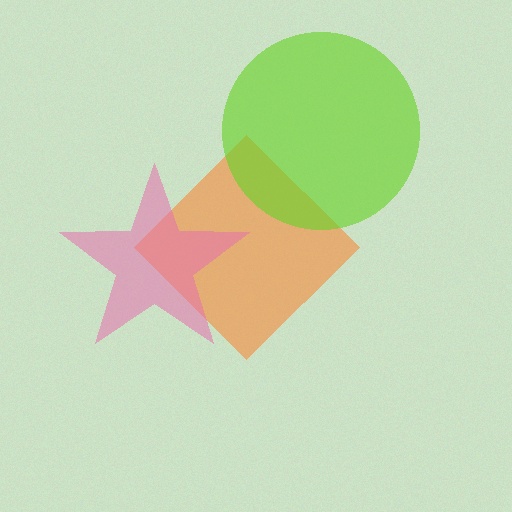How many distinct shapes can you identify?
There are 3 distinct shapes: an orange diamond, a lime circle, a pink star.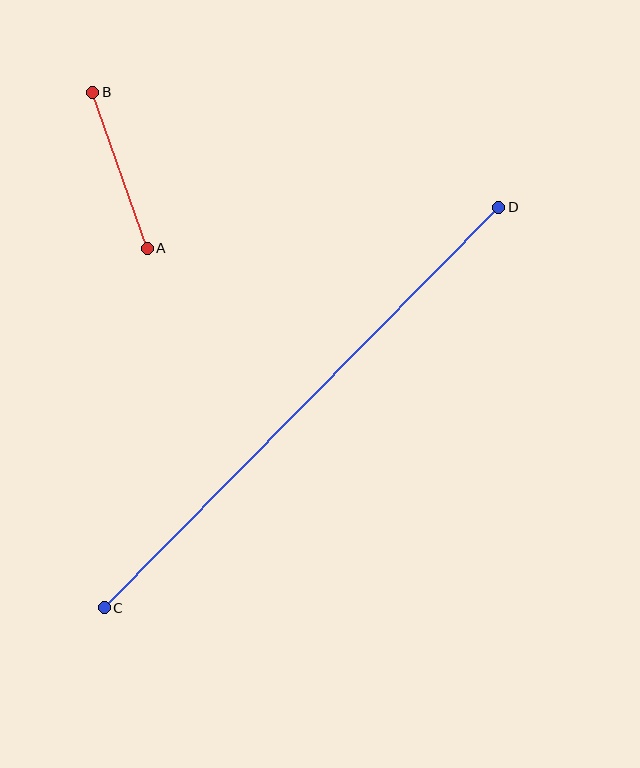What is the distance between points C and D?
The distance is approximately 562 pixels.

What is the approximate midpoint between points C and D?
The midpoint is at approximately (301, 407) pixels.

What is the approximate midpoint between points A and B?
The midpoint is at approximately (120, 170) pixels.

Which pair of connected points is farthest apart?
Points C and D are farthest apart.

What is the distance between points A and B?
The distance is approximately 165 pixels.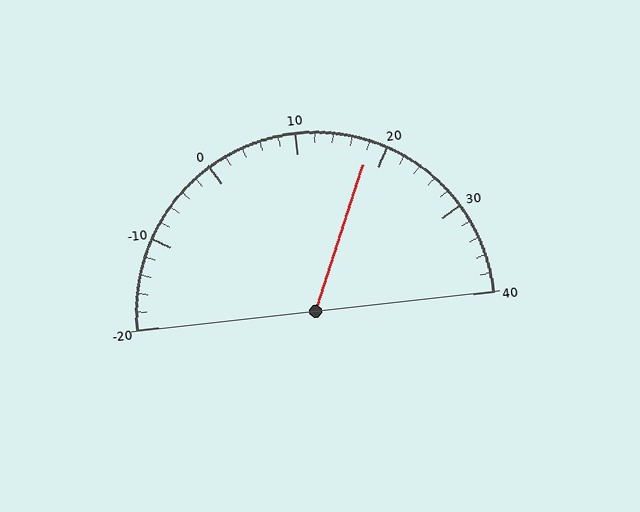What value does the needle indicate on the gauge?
The needle indicates approximately 18.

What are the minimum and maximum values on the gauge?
The gauge ranges from -20 to 40.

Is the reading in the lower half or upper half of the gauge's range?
The reading is in the upper half of the range (-20 to 40).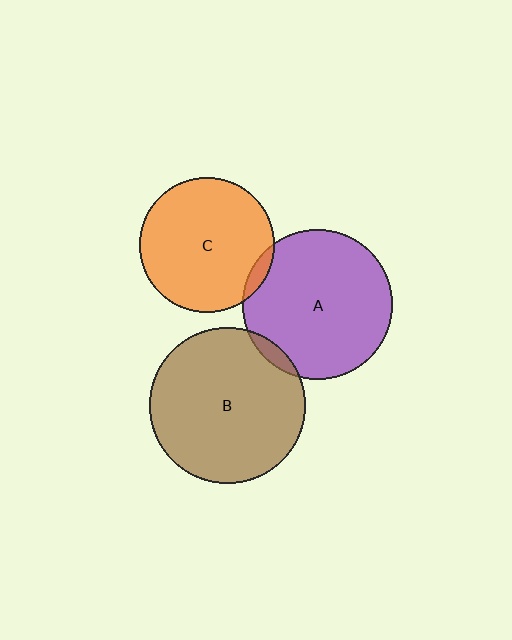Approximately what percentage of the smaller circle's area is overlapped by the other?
Approximately 5%.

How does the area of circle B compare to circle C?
Approximately 1.3 times.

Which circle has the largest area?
Circle B (brown).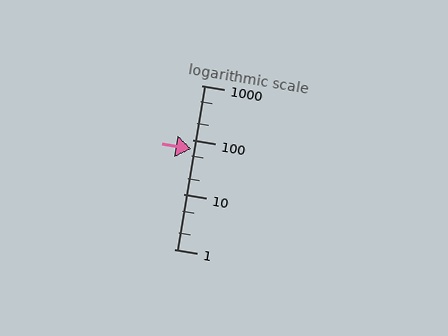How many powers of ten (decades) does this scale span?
The scale spans 3 decades, from 1 to 1000.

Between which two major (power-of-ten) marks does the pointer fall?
The pointer is between 10 and 100.